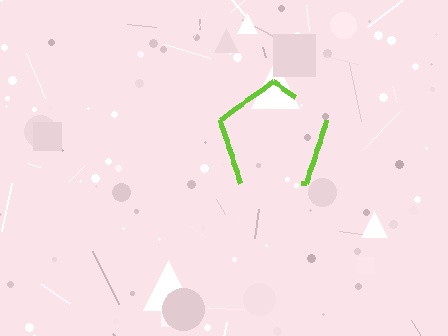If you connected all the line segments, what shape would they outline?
They would outline a pentagon.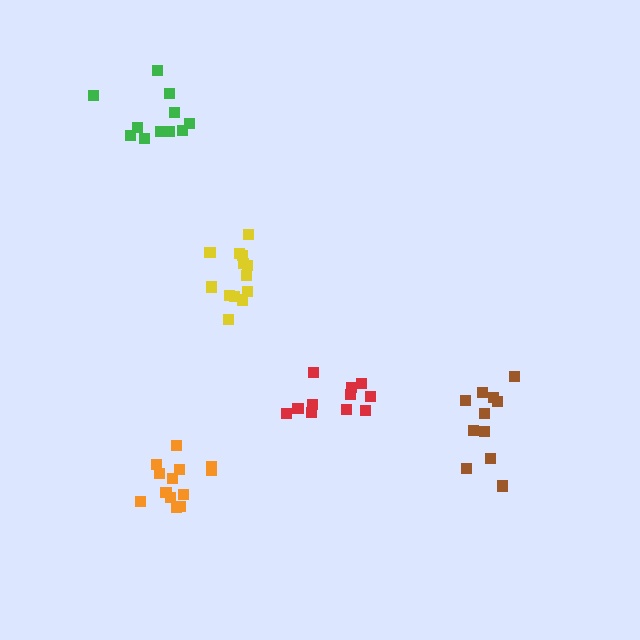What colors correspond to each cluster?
The clusters are colored: brown, yellow, red, green, orange.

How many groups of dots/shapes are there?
There are 5 groups.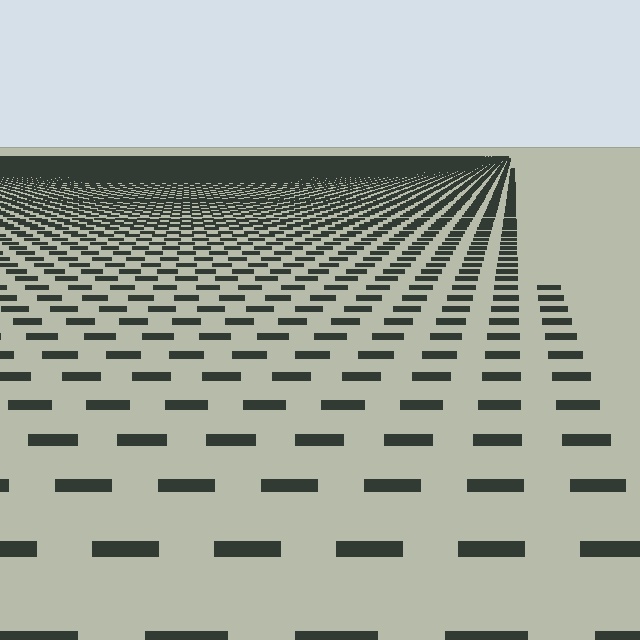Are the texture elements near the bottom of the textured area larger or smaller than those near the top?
Larger. Near the bottom, elements are closer to the viewer and appear at a bigger on-screen size.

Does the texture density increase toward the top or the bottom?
Density increases toward the top.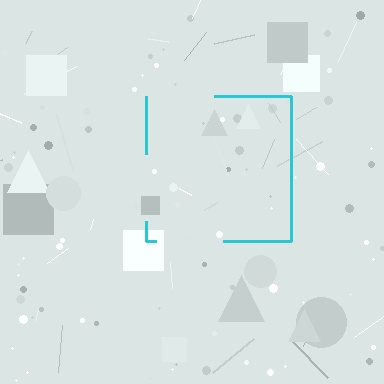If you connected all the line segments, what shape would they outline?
They would outline a square.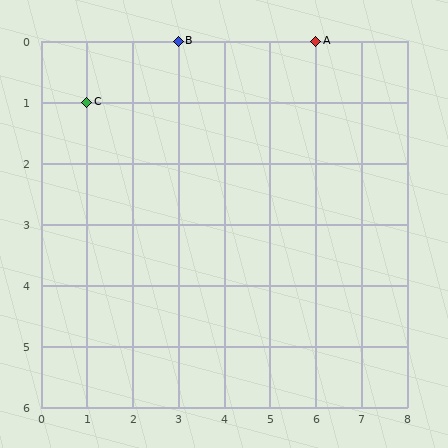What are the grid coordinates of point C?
Point C is at grid coordinates (1, 1).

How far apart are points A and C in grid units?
Points A and C are 5 columns and 1 row apart (about 5.1 grid units diagonally).